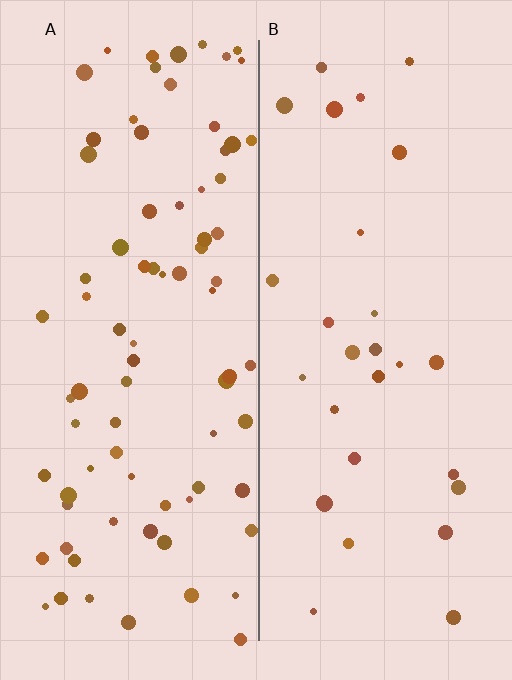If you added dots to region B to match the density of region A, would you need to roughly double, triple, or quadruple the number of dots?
Approximately triple.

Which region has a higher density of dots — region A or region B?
A (the left).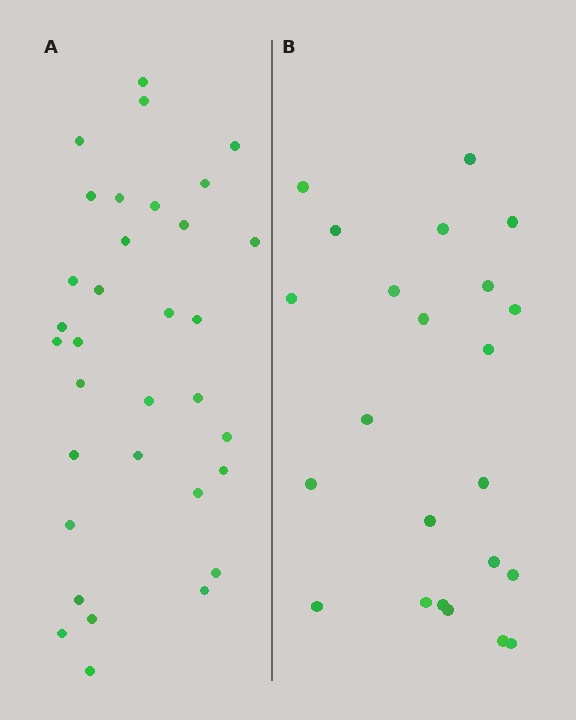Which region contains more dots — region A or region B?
Region A (the left region) has more dots.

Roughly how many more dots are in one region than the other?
Region A has roughly 10 or so more dots than region B.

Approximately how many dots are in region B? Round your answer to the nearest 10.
About 20 dots. (The exact count is 23, which rounds to 20.)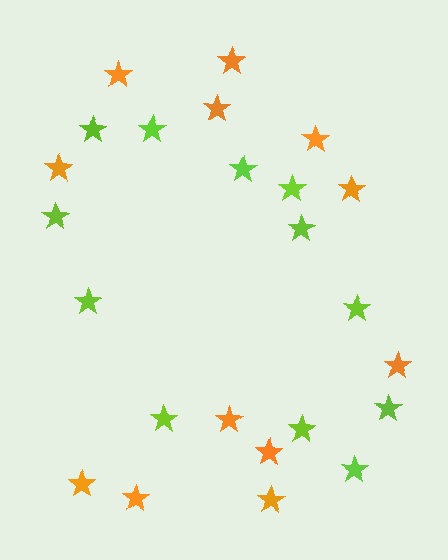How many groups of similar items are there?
There are 2 groups: one group of lime stars (12) and one group of orange stars (12).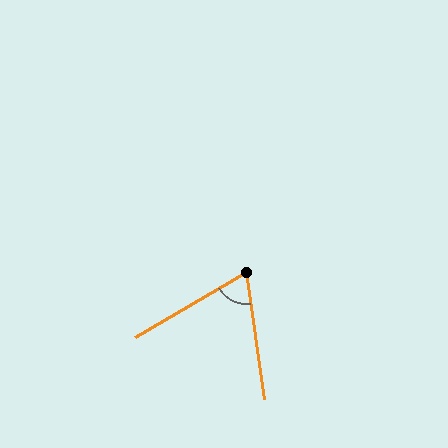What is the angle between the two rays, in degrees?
Approximately 68 degrees.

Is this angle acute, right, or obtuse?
It is acute.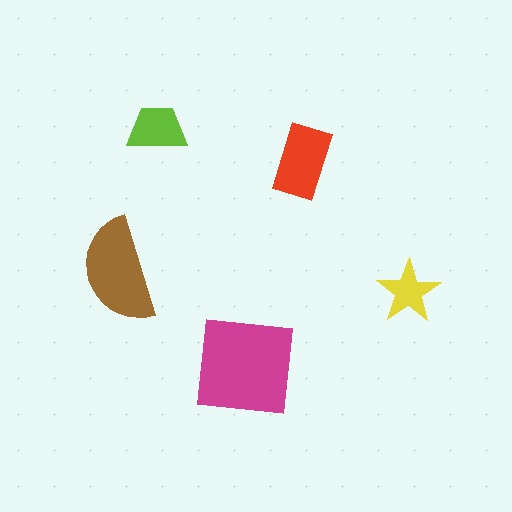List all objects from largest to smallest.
The magenta square, the brown semicircle, the red rectangle, the lime trapezoid, the yellow star.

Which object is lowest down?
The magenta square is bottommost.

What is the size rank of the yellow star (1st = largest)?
5th.